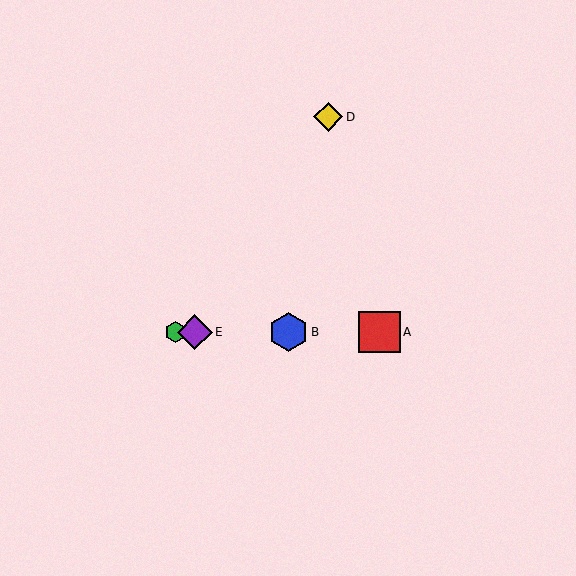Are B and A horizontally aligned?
Yes, both are at y≈332.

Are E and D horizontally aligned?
No, E is at y≈332 and D is at y≈117.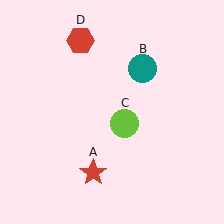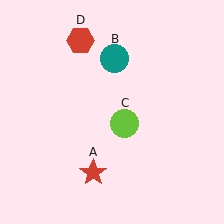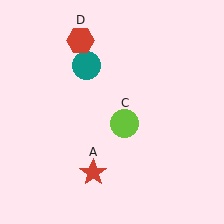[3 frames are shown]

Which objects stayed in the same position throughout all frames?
Red star (object A) and lime circle (object C) and red hexagon (object D) remained stationary.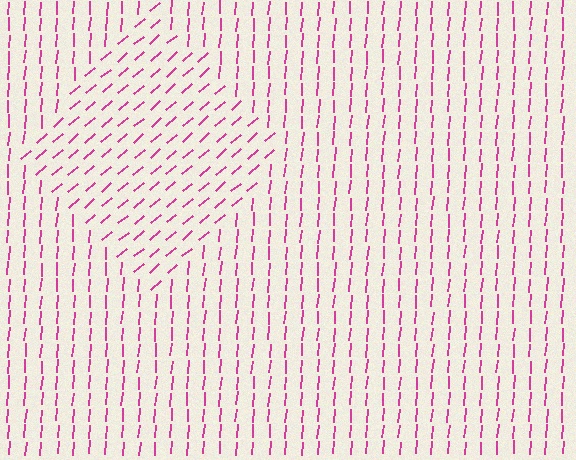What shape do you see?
I see a diamond.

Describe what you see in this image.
The image is filled with small magenta line segments. A diamond region in the image has lines oriented differently from the surrounding lines, creating a visible texture boundary.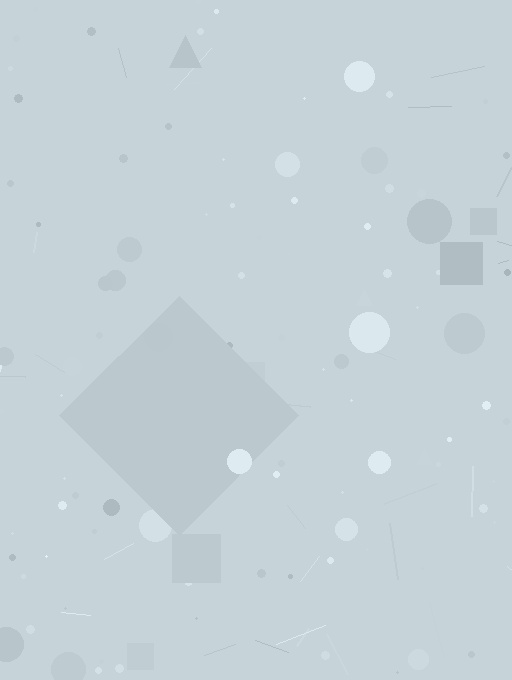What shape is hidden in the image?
A diamond is hidden in the image.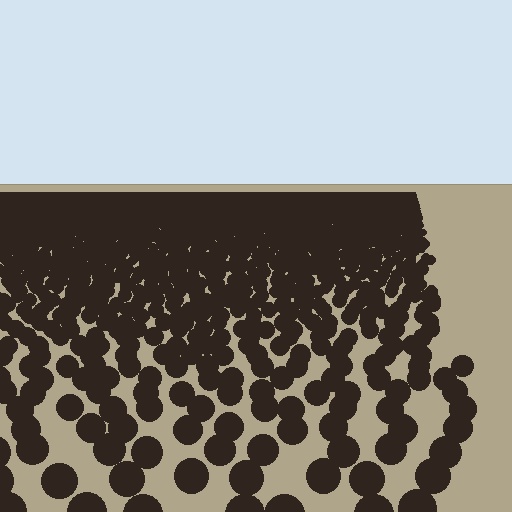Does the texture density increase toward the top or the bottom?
Density increases toward the top.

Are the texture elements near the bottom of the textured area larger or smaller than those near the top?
Larger. Near the bottom, elements are closer to the viewer and appear at a bigger on-screen size.